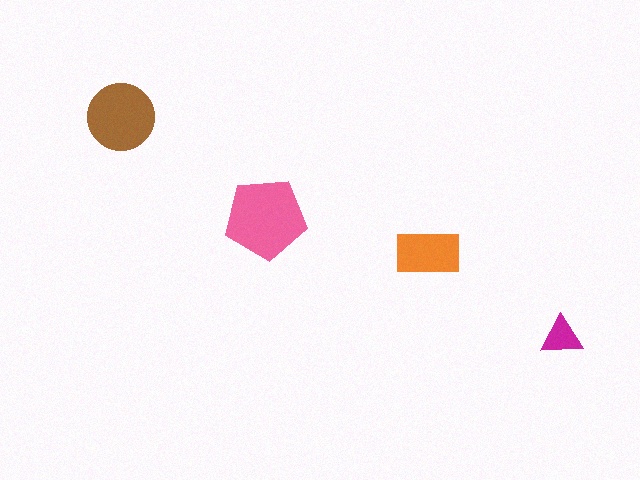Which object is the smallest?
The magenta triangle.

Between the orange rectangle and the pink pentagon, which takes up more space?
The pink pentagon.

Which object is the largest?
The pink pentagon.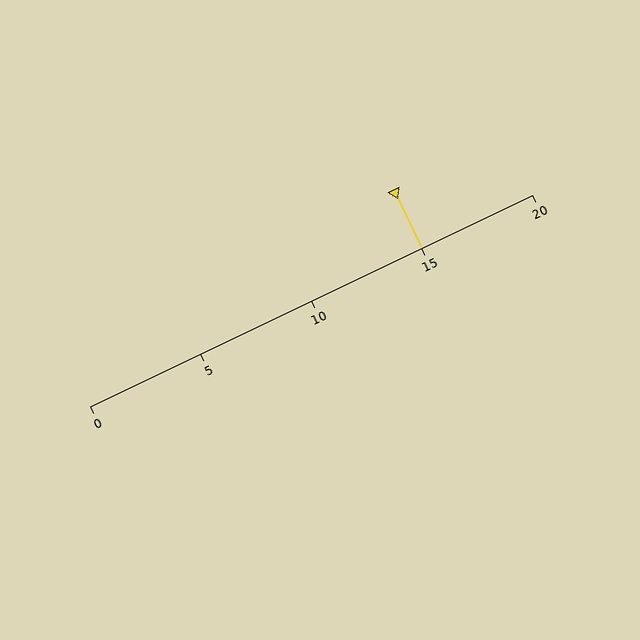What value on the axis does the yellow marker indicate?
The marker indicates approximately 15.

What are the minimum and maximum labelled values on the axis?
The axis runs from 0 to 20.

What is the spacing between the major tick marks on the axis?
The major ticks are spaced 5 apart.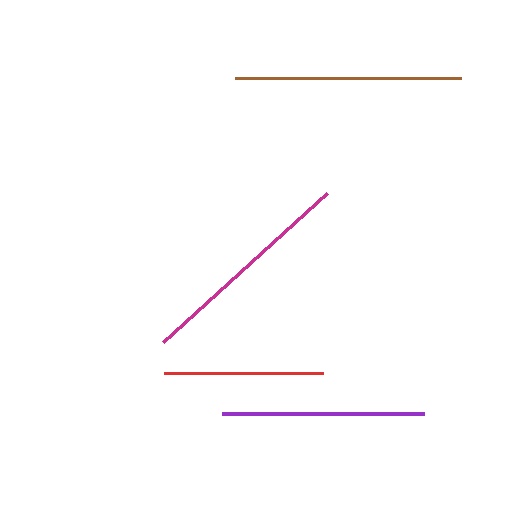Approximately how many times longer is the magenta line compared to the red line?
The magenta line is approximately 1.4 times the length of the red line.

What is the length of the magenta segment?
The magenta segment is approximately 221 pixels long.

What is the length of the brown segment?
The brown segment is approximately 226 pixels long.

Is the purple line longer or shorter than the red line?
The purple line is longer than the red line.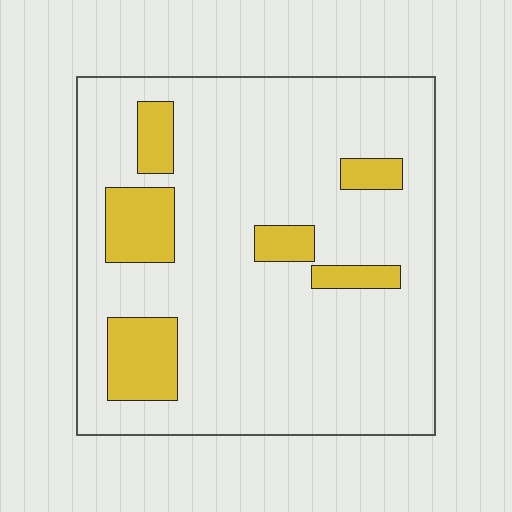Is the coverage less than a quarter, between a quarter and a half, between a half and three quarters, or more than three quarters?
Less than a quarter.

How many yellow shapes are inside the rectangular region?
6.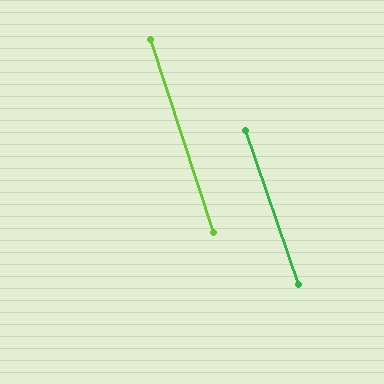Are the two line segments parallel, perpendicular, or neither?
Parallel — their directions differ by only 1.0°.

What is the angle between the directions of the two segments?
Approximately 1 degree.